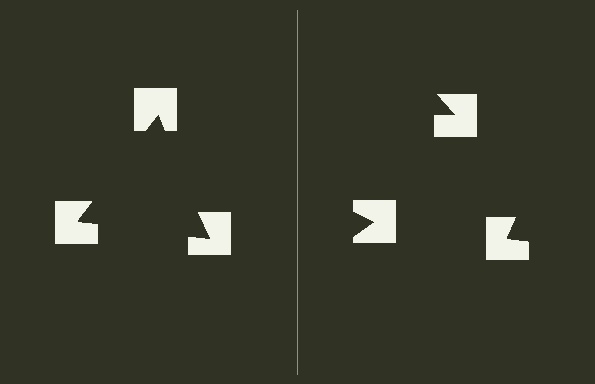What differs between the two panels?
The notched squares are positioned identically on both sides; only the wedge orientations differ. On the left they align to a triangle; on the right they are misaligned.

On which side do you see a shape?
An illusory triangle appears on the left side. On the right side the wedge cuts are rotated, so no coherent shape forms.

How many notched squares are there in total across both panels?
6 — 3 on each side.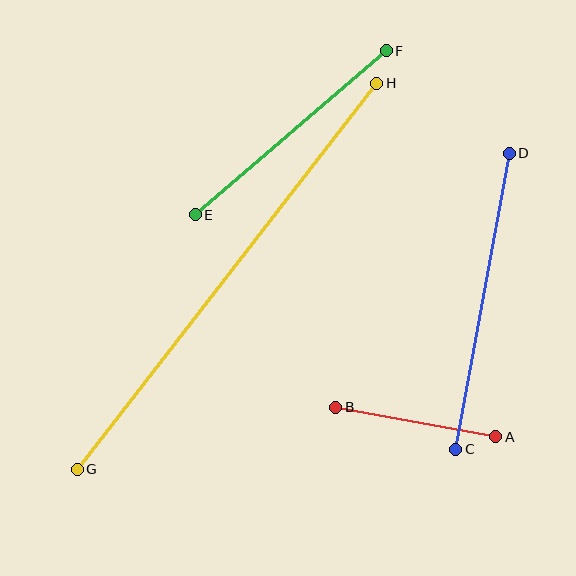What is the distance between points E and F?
The distance is approximately 252 pixels.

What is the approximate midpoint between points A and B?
The midpoint is at approximately (416, 422) pixels.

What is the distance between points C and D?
The distance is approximately 301 pixels.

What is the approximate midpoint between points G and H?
The midpoint is at approximately (227, 276) pixels.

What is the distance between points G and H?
The distance is approximately 489 pixels.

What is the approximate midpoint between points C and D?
The midpoint is at approximately (483, 301) pixels.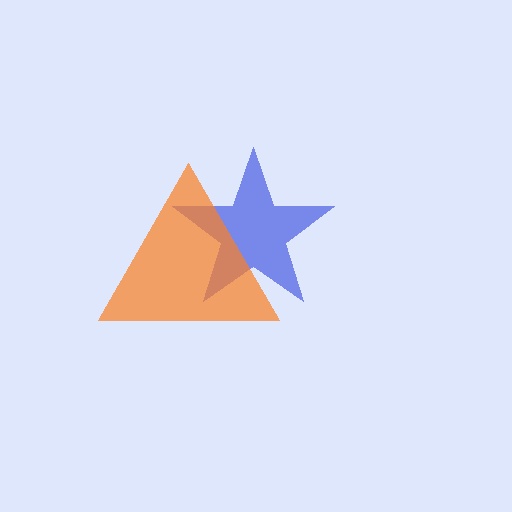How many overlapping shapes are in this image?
There are 2 overlapping shapes in the image.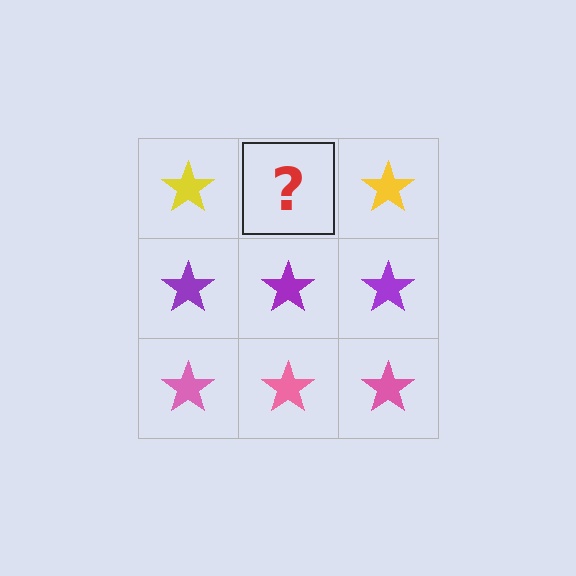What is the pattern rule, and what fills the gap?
The rule is that each row has a consistent color. The gap should be filled with a yellow star.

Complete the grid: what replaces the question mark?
The question mark should be replaced with a yellow star.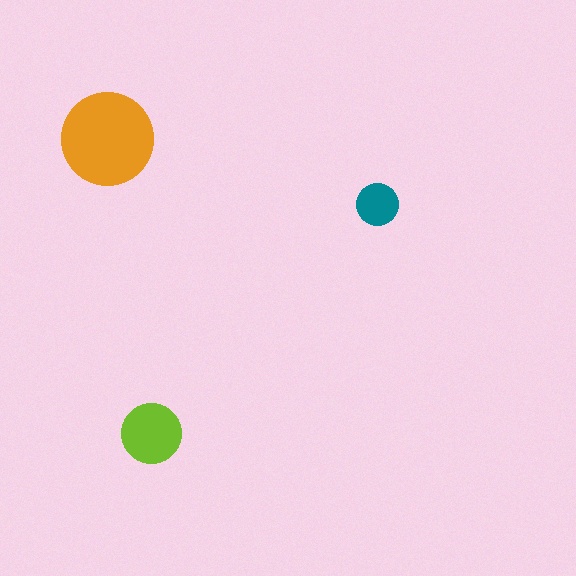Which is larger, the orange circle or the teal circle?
The orange one.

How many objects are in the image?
There are 3 objects in the image.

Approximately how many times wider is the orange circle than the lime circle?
About 1.5 times wider.